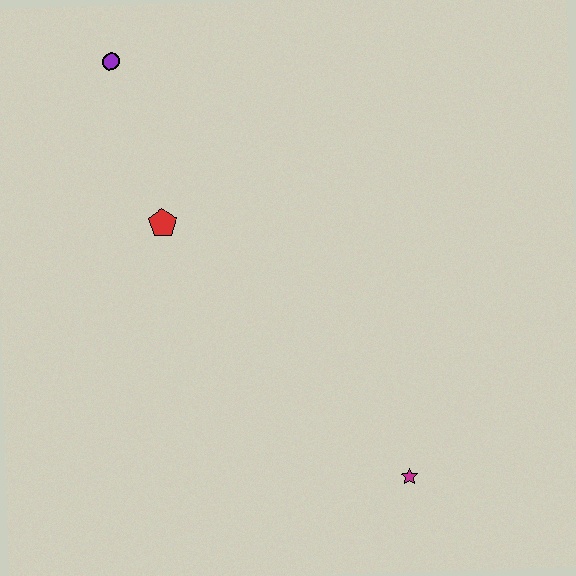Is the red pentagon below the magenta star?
No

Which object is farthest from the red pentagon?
The magenta star is farthest from the red pentagon.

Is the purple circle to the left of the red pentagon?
Yes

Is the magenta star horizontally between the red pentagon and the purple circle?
No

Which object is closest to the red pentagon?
The purple circle is closest to the red pentagon.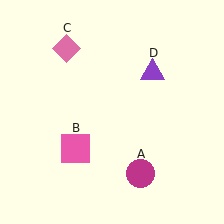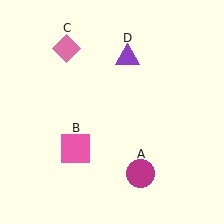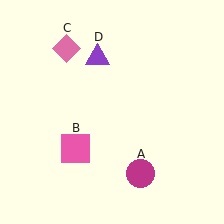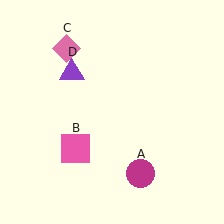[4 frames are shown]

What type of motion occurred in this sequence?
The purple triangle (object D) rotated counterclockwise around the center of the scene.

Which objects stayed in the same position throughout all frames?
Magenta circle (object A) and pink square (object B) and pink diamond (object C) remained stationary.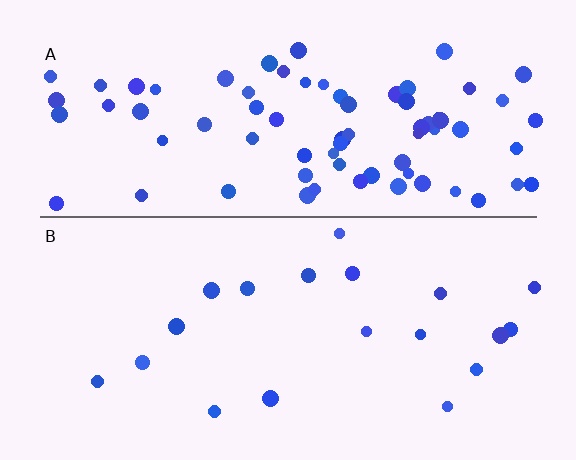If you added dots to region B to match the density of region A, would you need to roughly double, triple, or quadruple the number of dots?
Approximately quadruple.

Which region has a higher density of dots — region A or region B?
A (the top).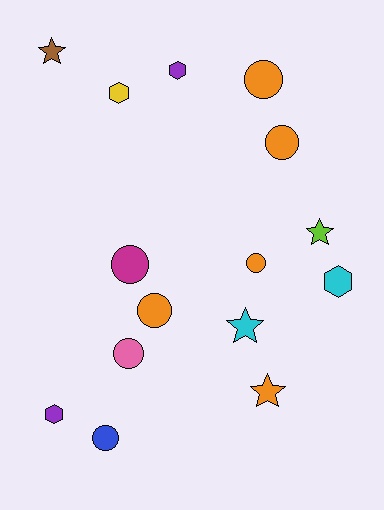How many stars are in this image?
There are 4 stars.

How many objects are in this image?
There are 15 objects.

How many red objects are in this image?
There are no red objects.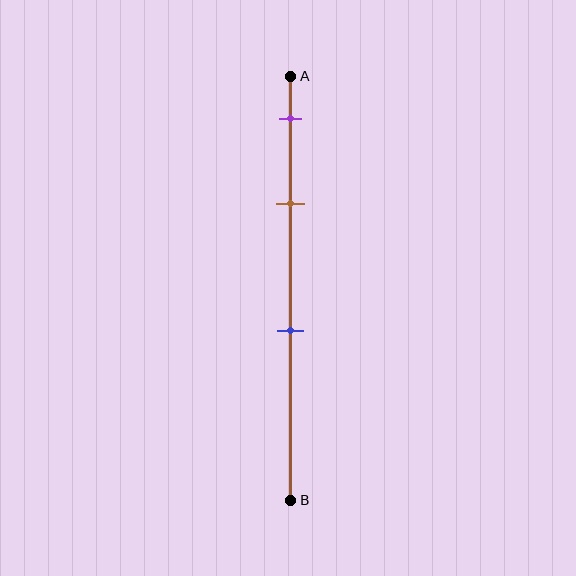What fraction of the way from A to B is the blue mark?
The blue mark is approximately 60% (0.6) of the way from A to B.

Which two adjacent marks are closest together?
The purple and brown marks are the closest adjacent pair.